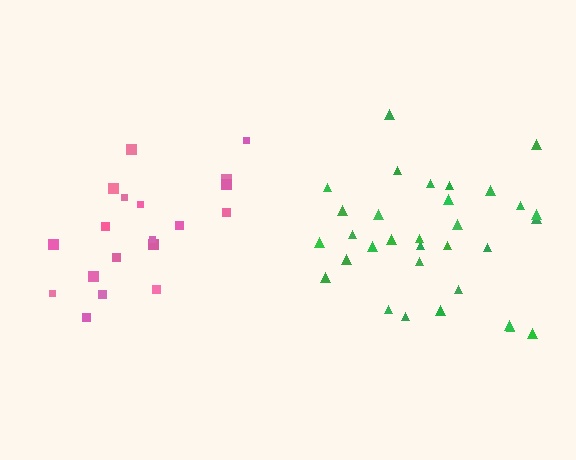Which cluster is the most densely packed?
Green.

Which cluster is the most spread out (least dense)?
Pink.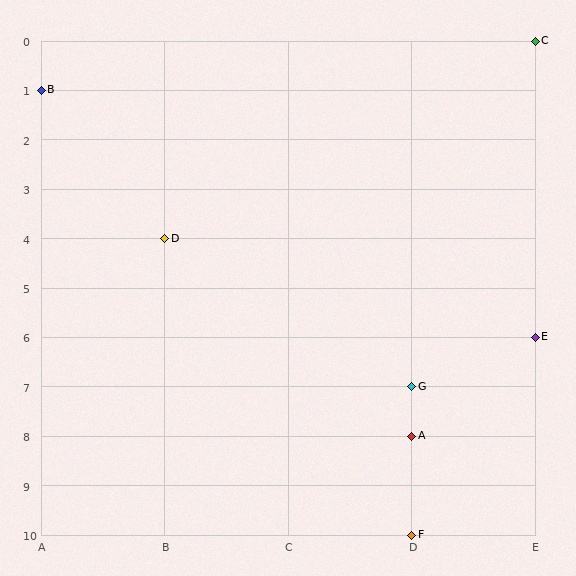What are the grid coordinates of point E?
Point E is at grid coordinates (E, 6).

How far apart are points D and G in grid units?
Points D and G are 2 columns and 3 rows apart (about 3.6 grid units diagonally).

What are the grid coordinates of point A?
Point A is at grid coordinates (D, 8).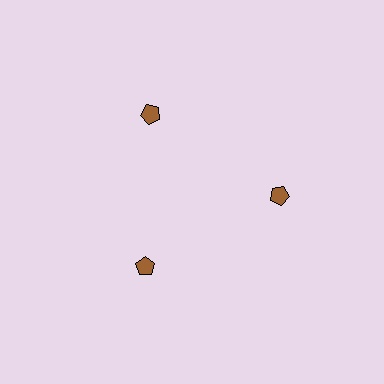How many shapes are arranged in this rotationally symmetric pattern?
There are 3 shapes, arranged in 3 groups of 1.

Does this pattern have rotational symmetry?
Yes, this pattern has 3-fold rotational symmetry. It looks the same after rotating 120 degrees around the center.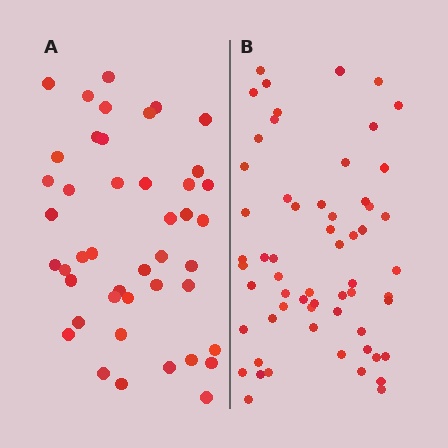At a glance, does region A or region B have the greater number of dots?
Region B (the right region) has more dots.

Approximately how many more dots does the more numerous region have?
Region B has approximately 15 more dots than region A.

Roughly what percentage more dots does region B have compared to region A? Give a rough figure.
About 35% more.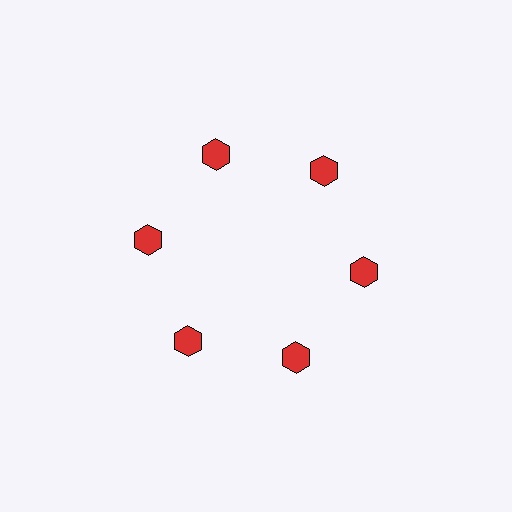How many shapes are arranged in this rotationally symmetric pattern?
There are 6 shapes, arranged in 6 groups of 1.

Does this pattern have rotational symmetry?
Yes, this pattern has 6-fold rotational symmetry. It looks the same after rotating 60 degrees around the center.